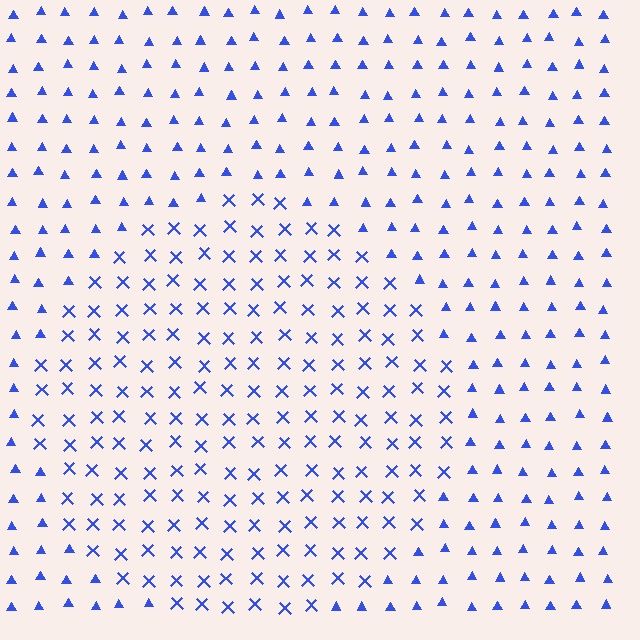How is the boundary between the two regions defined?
The boundary is defined by a change in element shape: X marks inside vs. triangles outside. All elements share the same color and spacing.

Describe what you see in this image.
The image is filled with small blue elements arranged in a uniform grid. A circle-shaped region contains X marks, while the surrounding area contains triangles. The boundary is defined purely by the change in element shape.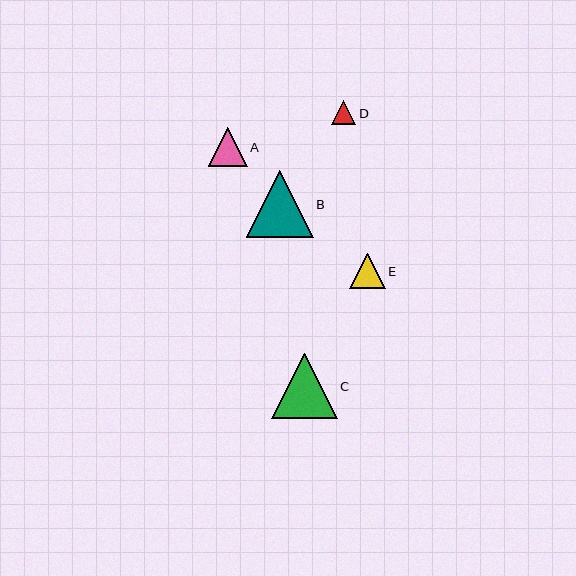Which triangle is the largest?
Triangle B is the largest with a size of approximately 67 pixels.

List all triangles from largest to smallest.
From largest to smallest: B, C, A, E, D.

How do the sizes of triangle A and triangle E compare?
Triangle A and triangle E are approximately the same size.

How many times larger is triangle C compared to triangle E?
Triangle C is approximately 1.9 times the size of triangle E.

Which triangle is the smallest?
Triangle D is the smallest with a size of approximately 24 pixels.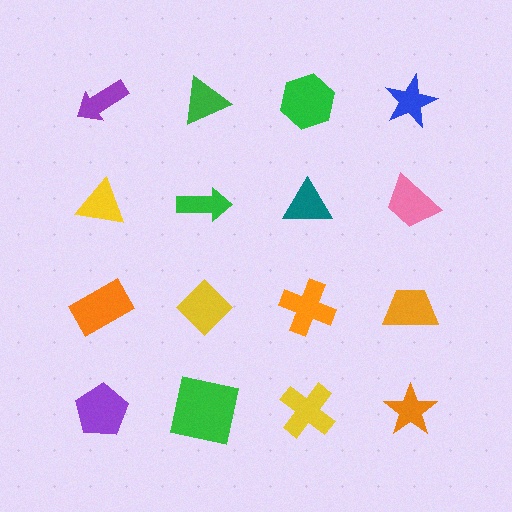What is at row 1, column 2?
A green triangle.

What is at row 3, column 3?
An orange cross.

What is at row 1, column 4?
A blue star.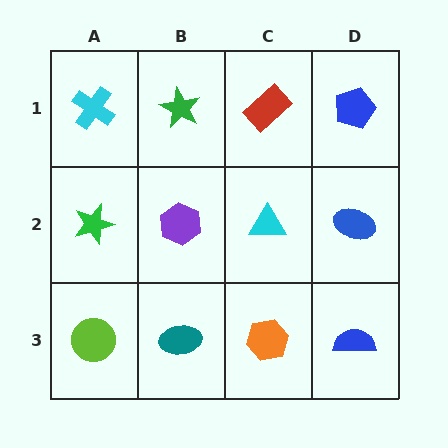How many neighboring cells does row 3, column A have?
2.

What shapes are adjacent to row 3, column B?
A purple hexagon (row 2, column B), a lime circle (row 3, column A), an orange hexagon (row 3, column C).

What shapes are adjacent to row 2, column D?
A blue pentagon (row 1, column D), a blue semicircle (row 3, column D), a cyan triangle (row 2, column C).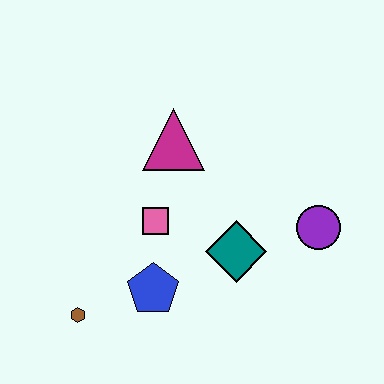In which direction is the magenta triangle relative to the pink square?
The magenta triangle is above the pink square.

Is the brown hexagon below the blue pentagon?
Yes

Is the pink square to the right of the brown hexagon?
Yes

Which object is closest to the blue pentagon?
The pink square is closest to the blue pentagon.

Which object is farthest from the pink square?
The purple circle is farthest from the pink square.